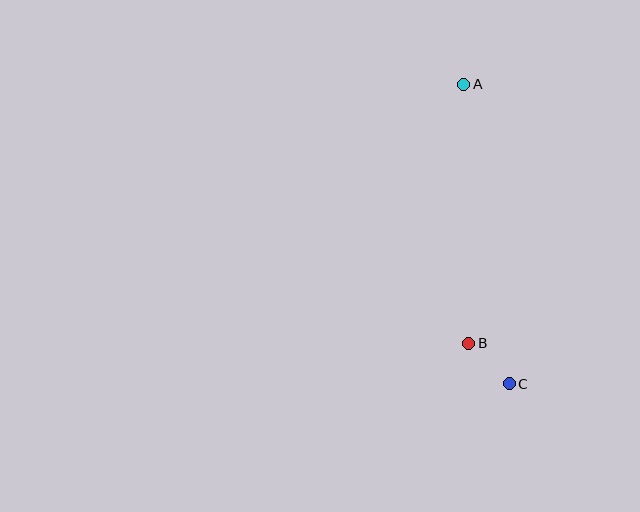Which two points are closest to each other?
Points B and C are closest to each other.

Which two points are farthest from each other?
Points A and C are farthest from each other.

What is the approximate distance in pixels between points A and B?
The distance between A and B is approximately 259 pixels.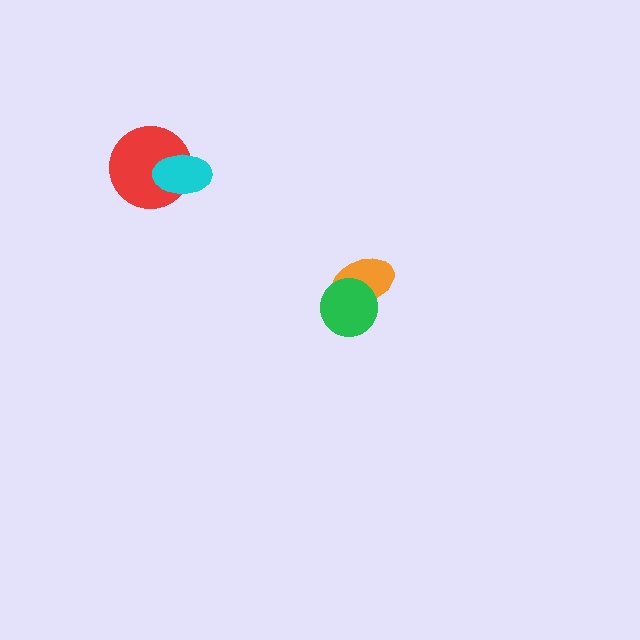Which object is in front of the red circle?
The cyan ellipse is in front of the red circle.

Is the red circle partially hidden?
Yes, it is partially covered by another shape.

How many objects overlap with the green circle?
1 object overlaps with the green circle.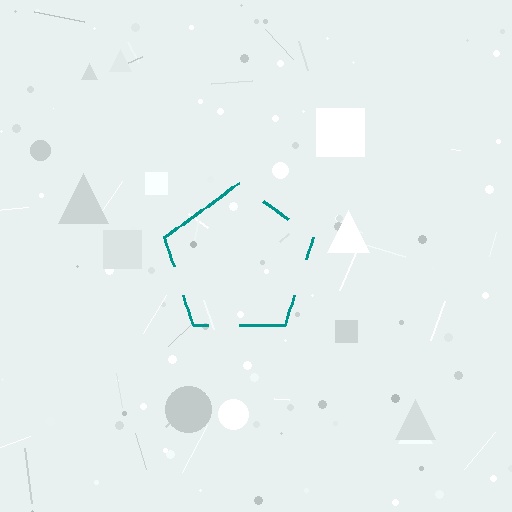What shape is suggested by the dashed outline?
The dashed outline suggests a pentagon.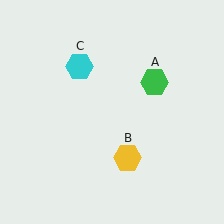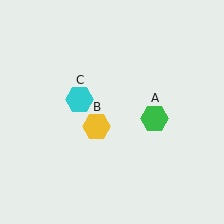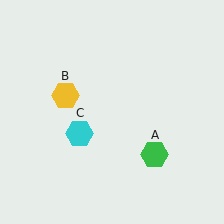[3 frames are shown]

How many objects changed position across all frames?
3 objects changed position: green hexagon (object A), yellow hexagon (object B), cyan hexagon (object C).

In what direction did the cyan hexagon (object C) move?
The cyan hexagon (object C) moved down.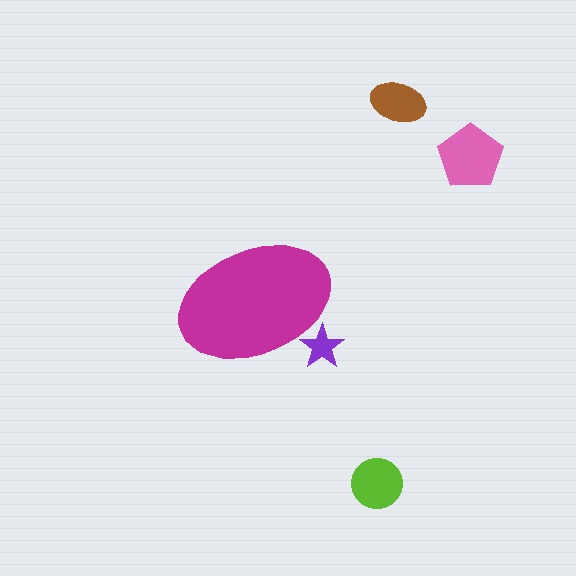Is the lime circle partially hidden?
No, the lime circle is fully visible.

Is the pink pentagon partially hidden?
No, the pink pentagon is fully visible.